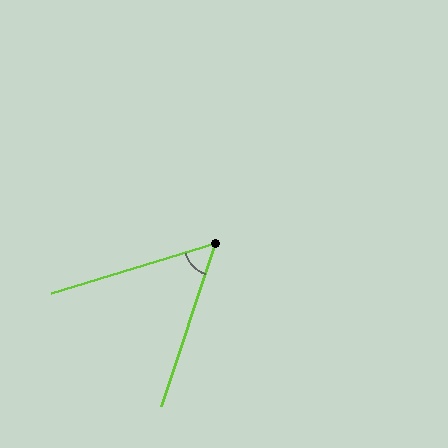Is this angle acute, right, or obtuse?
It is acute.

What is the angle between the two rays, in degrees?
Approximately 55 degrees.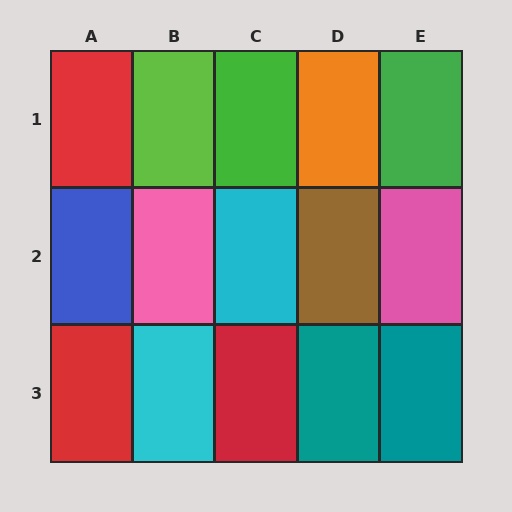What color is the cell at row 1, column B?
Lime.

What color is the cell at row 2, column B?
Pink.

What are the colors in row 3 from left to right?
Red, cyan, red, teal, teal.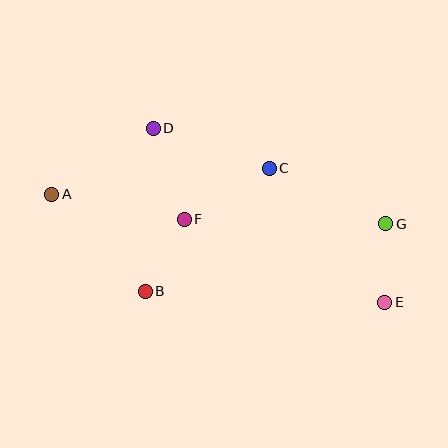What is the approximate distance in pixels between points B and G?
The distance between B and G is approximately 250 pixels.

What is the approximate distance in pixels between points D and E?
The distance between D and E is approximately 290 pixels.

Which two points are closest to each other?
Points E and G are closest to each other.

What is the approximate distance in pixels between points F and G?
The distance between F and G is approximately 202 pixels.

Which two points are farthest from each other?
Points A and E are farthest from each other.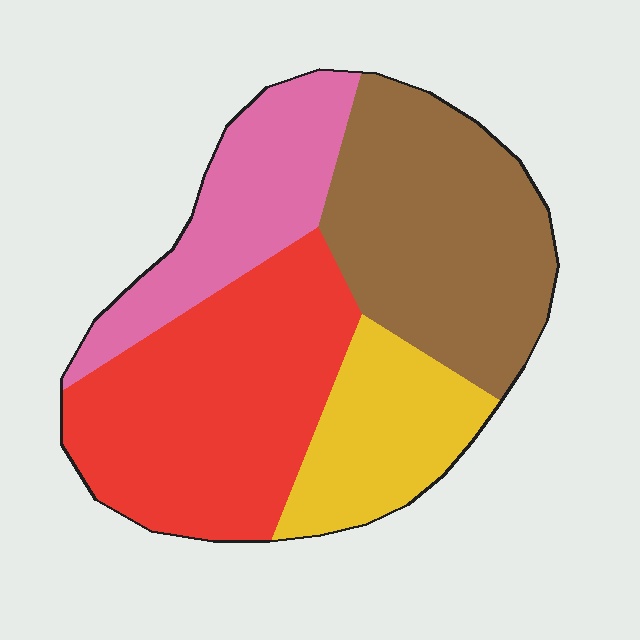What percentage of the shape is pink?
Pink takes up about one fifth (1/5) of the shape.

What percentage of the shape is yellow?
Yellow takes up about one sixth (1/6) of the shape.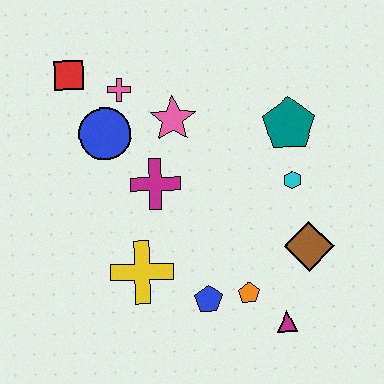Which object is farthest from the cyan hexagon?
The red square is farthest from the cyan hexagon.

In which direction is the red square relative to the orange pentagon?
The red square is above the orange pentagon.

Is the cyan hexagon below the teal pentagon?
Yes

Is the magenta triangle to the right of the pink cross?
Yes